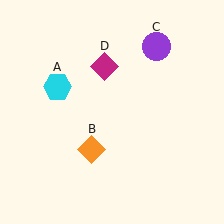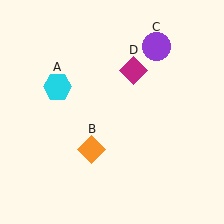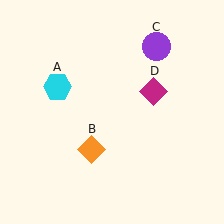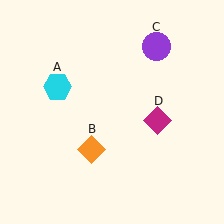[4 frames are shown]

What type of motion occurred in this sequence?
The magenta diamond (object D) rotated clockwise around the center of the scene.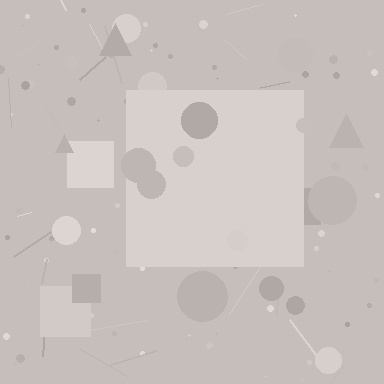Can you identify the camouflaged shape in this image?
The camouflaged shape is a square.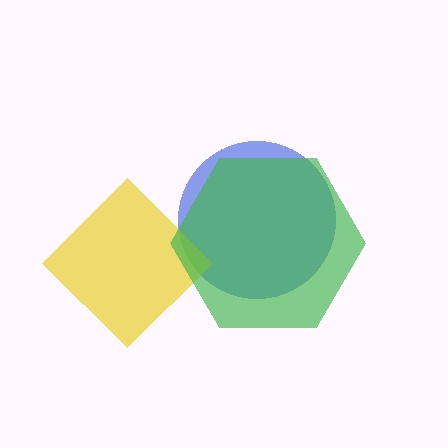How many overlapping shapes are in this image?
There are 3 overlapping shapes in the image.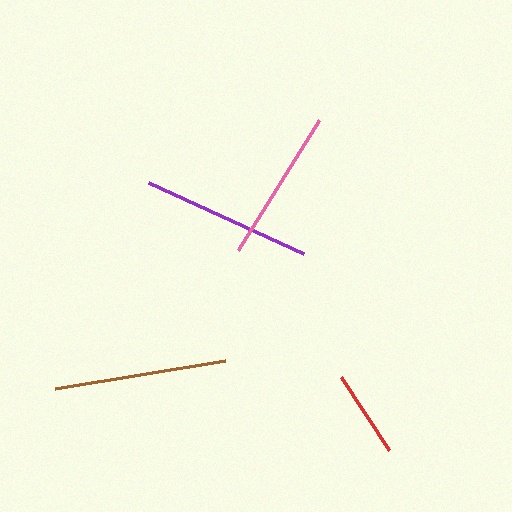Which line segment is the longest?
The brown line is the longest at approximately 173 pixels.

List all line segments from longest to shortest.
From longest to shortest: brown, purple, pink, red.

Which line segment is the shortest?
The red line is the shortest at approximately 87 pixels.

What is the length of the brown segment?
The brown segment is approximately 173 pixels long.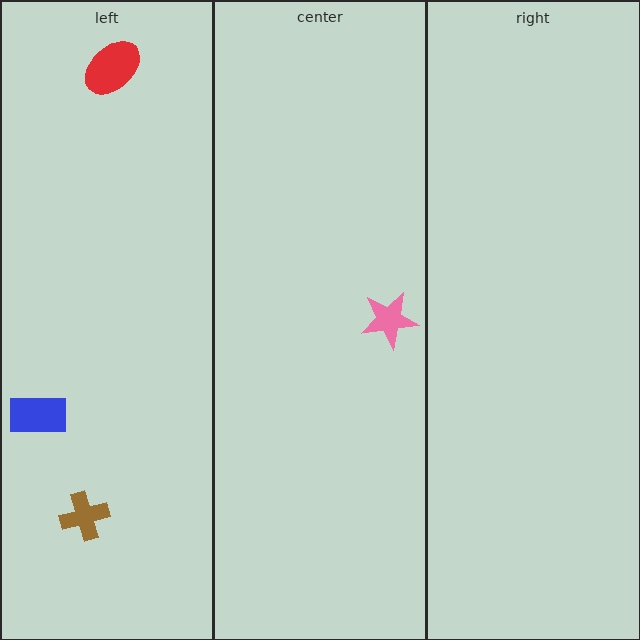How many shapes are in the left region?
3.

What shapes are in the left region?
The red ellipse, the brown cross, the blue rectangle.